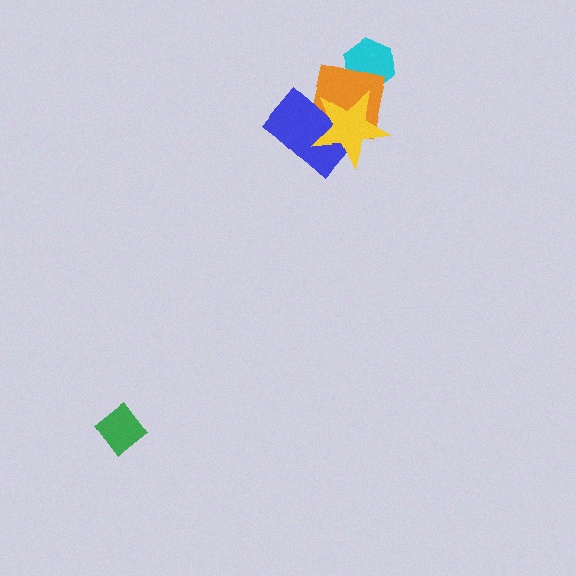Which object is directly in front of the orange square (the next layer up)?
The blue rectangle is directly in front of the orange square.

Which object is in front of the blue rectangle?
The yellow star is in front of the blue rectangle.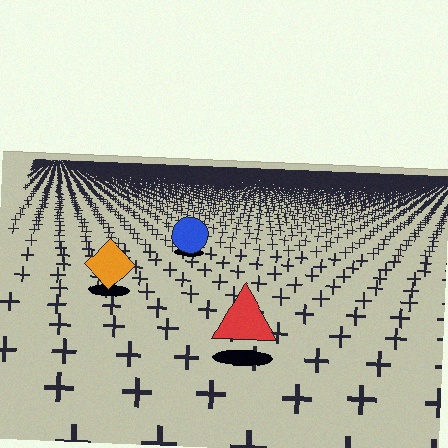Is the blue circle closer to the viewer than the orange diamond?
No. The orange diamond is closer — you can tell from the texture gradient: the ground texture is coarser near it.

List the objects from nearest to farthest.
From nearest to farthest: the red triangle, the orange diamond, the blue circle.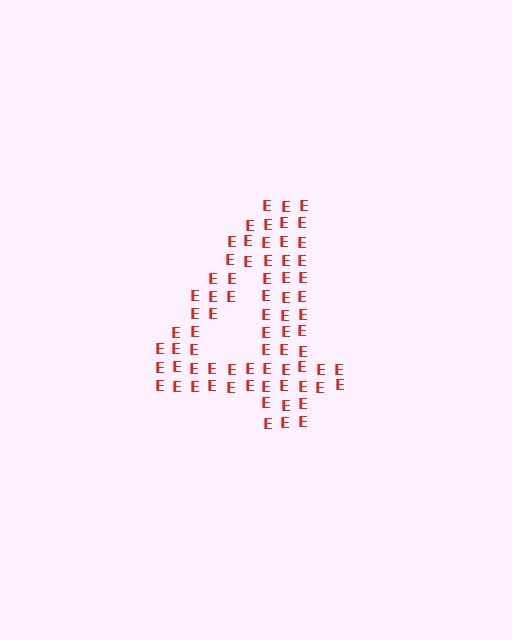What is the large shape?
The large shape is the digit 4.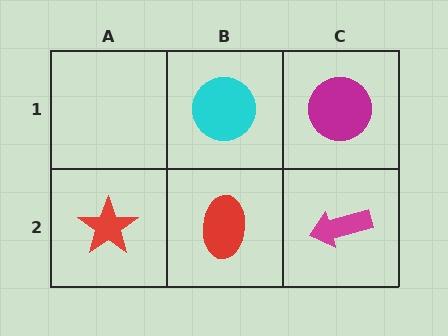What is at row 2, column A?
A red star.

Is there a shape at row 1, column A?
No, that cell is empty.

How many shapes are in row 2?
3 shapes.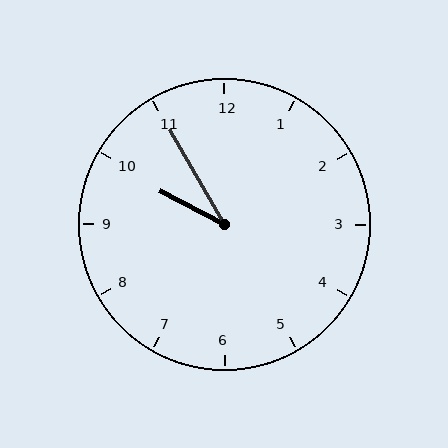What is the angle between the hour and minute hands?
Approximately 32 degrees.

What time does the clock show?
9:55.